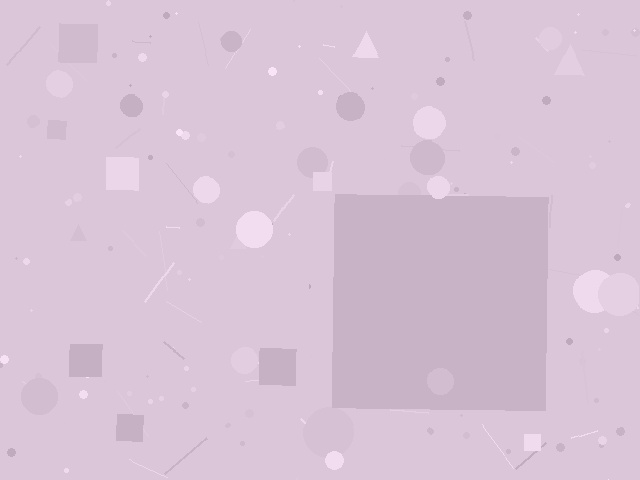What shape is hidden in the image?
A square is hidden in the image.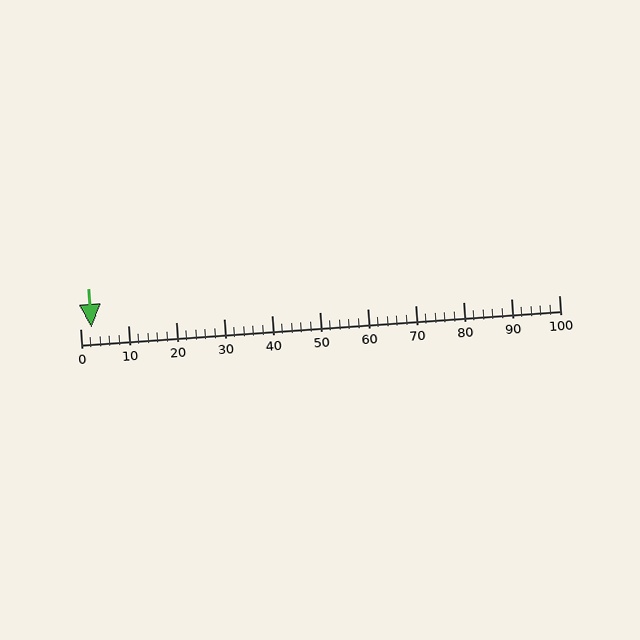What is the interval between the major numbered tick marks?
The major tick marks are spaced 10 units apart.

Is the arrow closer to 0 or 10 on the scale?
The arrow is closer to 0.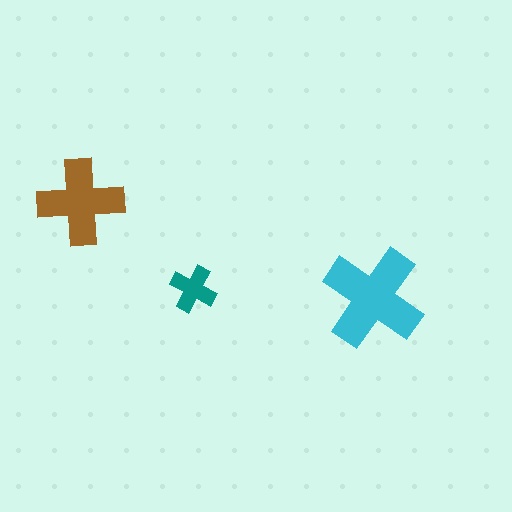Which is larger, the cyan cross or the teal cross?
The cyan one.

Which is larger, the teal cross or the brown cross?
The brown one.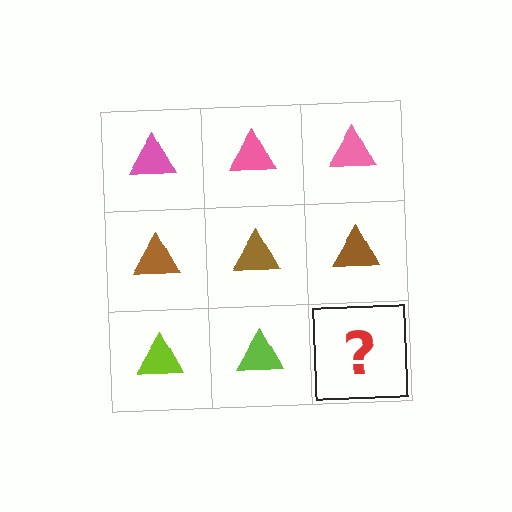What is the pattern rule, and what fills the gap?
The rule is that each row has a consistent color. The gap should be filled with a lime triangle.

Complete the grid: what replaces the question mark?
The question mark should be replaced with a lime triangle.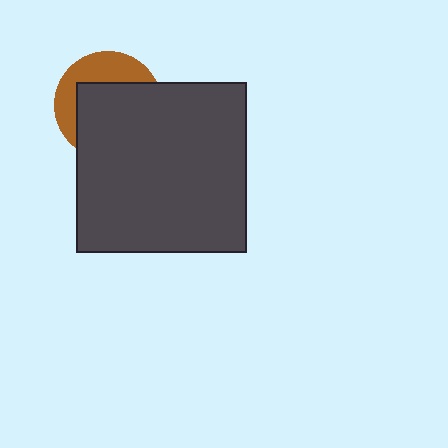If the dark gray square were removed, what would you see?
You would see the complete brown circle.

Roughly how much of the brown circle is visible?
A small part of it is visible (roughly 35%).